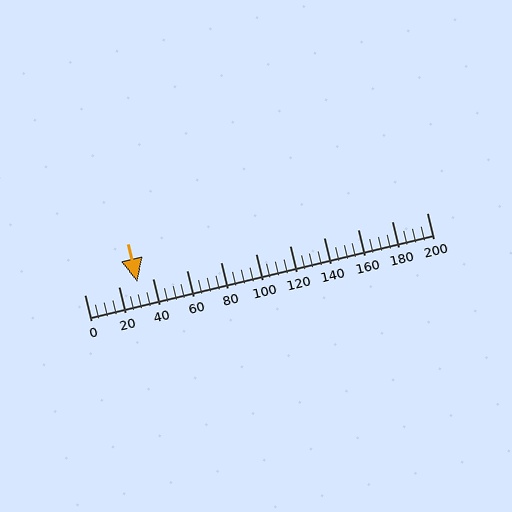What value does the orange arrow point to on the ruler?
The orange arrow points to approximately 31.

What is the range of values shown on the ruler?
The ruler shows values from 0 to 200.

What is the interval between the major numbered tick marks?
The major tick marks are spaced 20 units apart.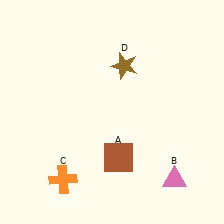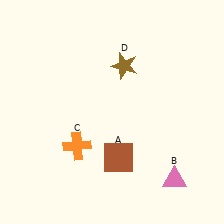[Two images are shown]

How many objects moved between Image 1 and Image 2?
1 object moved between the two images.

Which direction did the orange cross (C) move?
The orange cross (C) moved up.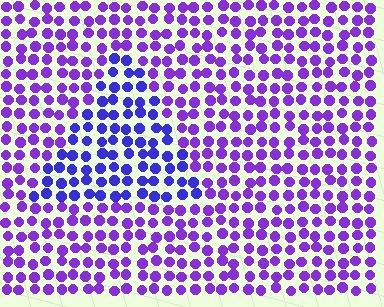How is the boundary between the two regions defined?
The boundary is defined purely by a slight shift in hue (about 29 degrees). Spacing, size, and orientation are identical on both sides.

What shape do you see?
I see a triangle.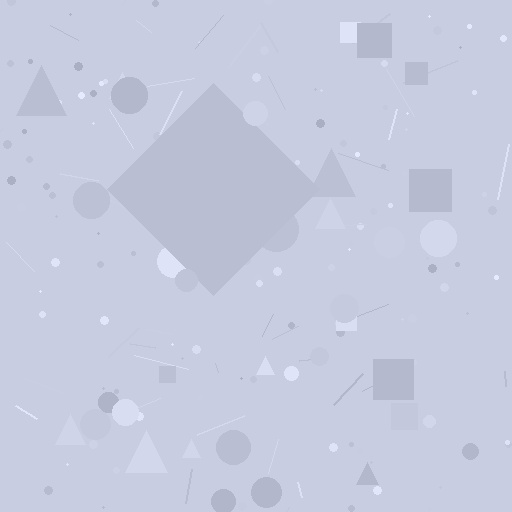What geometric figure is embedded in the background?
A diamond is embedded in the background.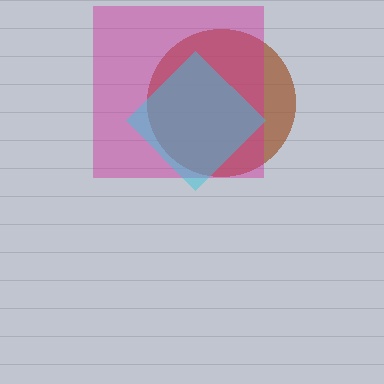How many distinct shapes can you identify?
There are 3 distinct shapes: a brown circle, a magenta square, a cyan diamond.